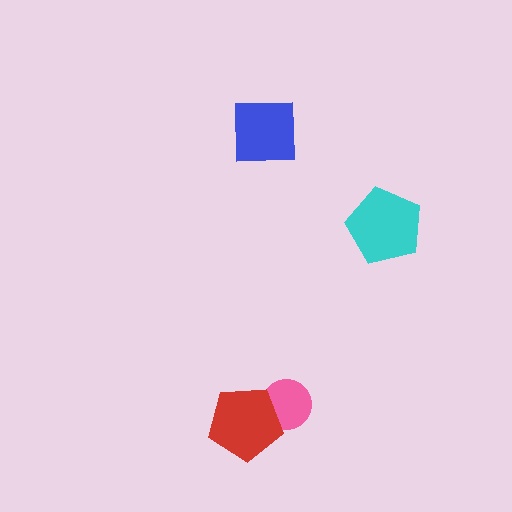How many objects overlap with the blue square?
0 objects overlap with the blue square.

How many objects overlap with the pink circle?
1 object overlaps with the pink circle.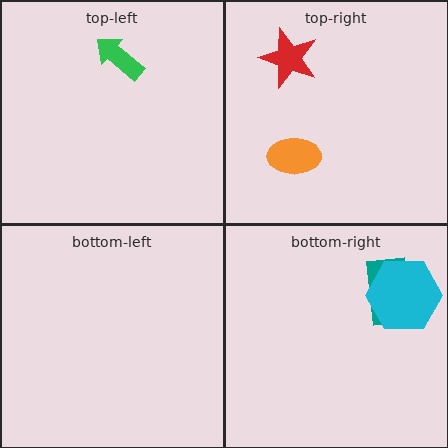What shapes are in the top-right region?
The red star, the orange ellipse.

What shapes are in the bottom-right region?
The teal rectangle, the cyan hexagon.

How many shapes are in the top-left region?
1.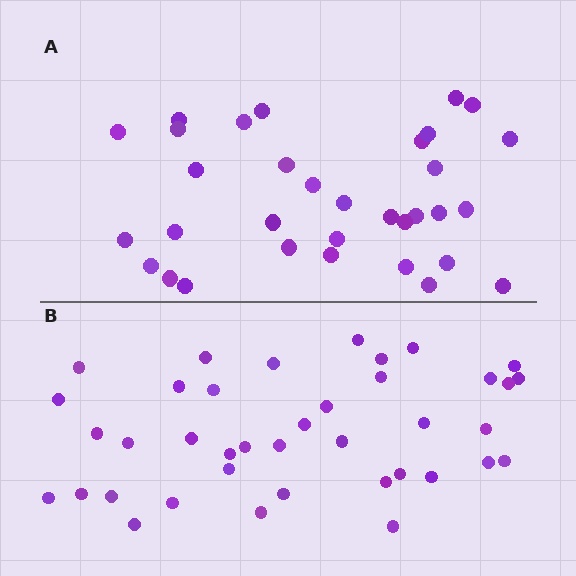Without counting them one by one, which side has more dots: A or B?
Region B (the bottom region) has more dots.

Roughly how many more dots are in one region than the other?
Region B has about 6 more dots than region A.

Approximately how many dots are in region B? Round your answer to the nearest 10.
About 40 dots. (The exact count is 39, which rounds to 40.)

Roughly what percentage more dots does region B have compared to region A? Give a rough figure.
About 20% more.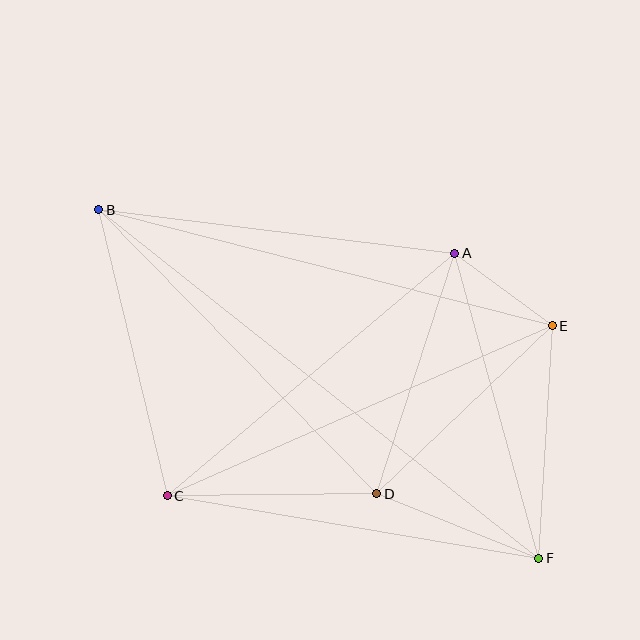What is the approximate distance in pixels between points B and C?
The distance between B and C is approximately 294 pixels.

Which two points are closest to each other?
Points A and E are closest to each other.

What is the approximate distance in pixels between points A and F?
The distance between A and F is approximately 316 pixels.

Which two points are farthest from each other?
Points B and F are farthest from each other.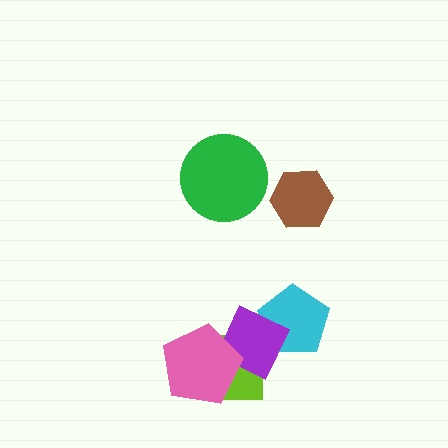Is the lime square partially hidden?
Yes, it is partially covered by another shape.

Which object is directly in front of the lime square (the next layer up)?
The purple diamond is directly in front of the lime square.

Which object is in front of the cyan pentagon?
The purple diamond is in front of the cyan pentagon.